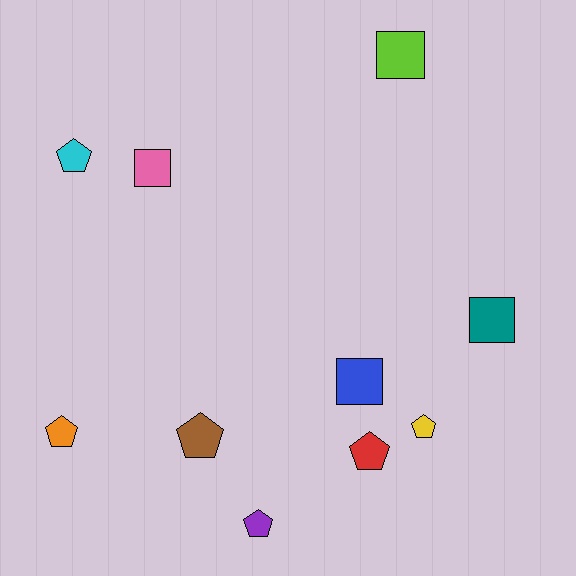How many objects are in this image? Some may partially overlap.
There are 10 objects.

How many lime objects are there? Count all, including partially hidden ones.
There is 1 lime object.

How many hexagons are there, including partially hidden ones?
There are no hexagons.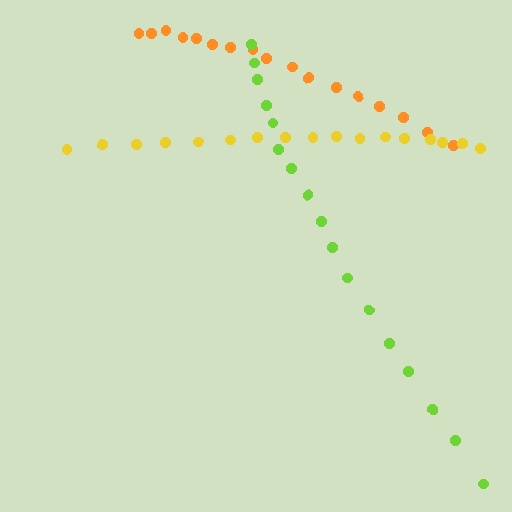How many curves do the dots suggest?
There are 3 distinct paths.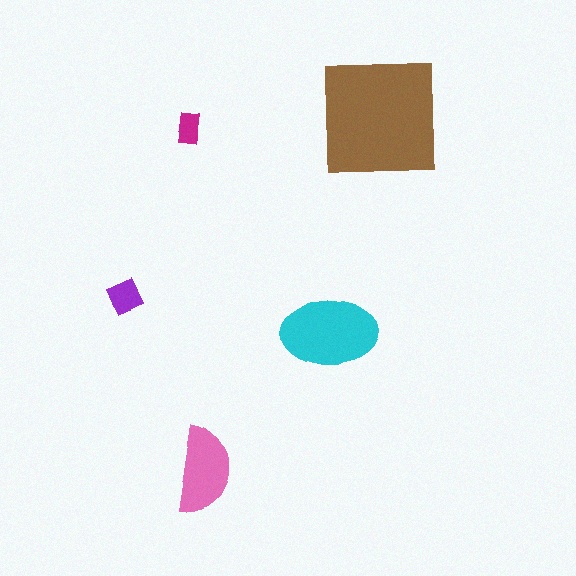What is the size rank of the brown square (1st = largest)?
1st.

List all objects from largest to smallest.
The brown square, the cyan ellipse, the pink semicircle, the purple diamond, the magenta rectangle.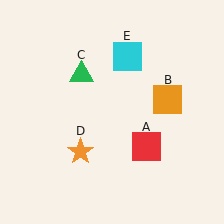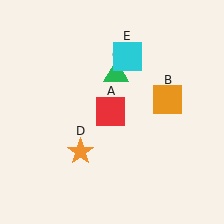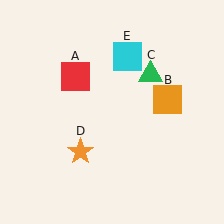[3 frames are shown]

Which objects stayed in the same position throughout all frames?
Orange square (object B) and orange star (object D) and cyan square (object E) remained stationary.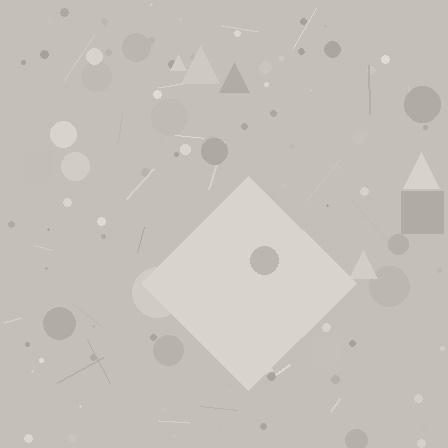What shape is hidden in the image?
A diamond is hidden in the image.